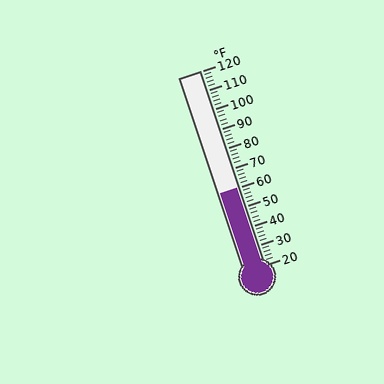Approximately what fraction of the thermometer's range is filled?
The thermometer is filled to approximately 40% of its range.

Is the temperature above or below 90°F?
The temperature is below 90°F.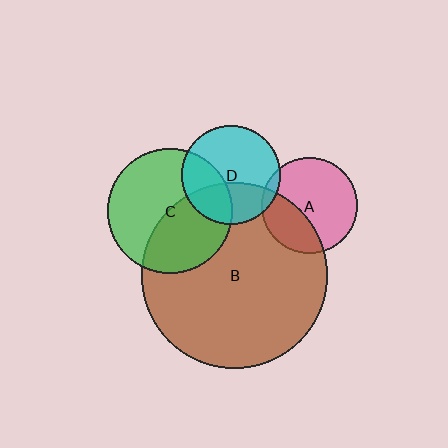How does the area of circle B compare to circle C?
Approximately 2.2 times.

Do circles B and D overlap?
Yes.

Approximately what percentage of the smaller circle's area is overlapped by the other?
Approximately 35%.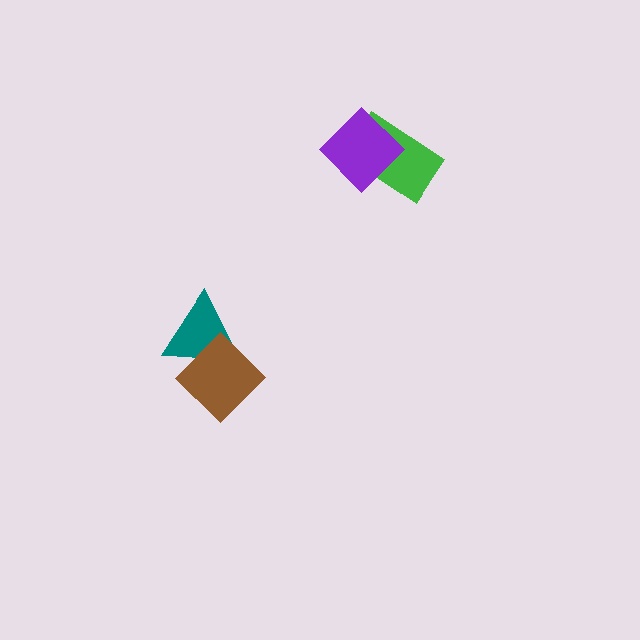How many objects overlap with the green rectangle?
1 object overlaps with the green rectangle.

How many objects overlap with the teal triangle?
1 object overlaps with the teal triangle.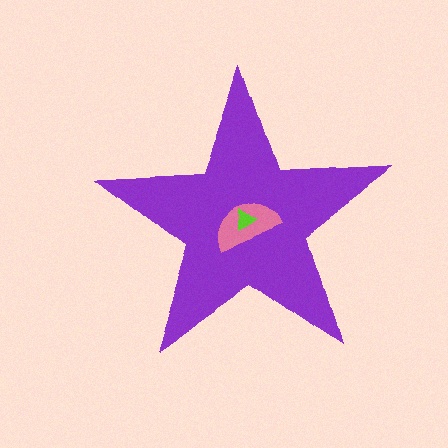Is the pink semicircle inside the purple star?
Yes.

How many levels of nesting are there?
3.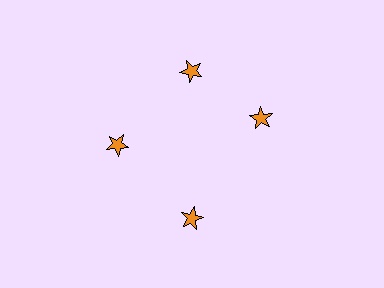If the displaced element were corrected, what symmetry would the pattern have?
It would have 4-fold rotational symmetry — the pattern would map onto itself every 90 degrees.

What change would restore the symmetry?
The symmetry would be restored by rotating it back into even spacing with its neighbors so that all 4 stars sit at equal angles and equal distance from the center.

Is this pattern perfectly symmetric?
No. The 4 orange stars are arranged in a ring, but one element near the 3 o'clock position is rotated out of alignment along the ring, breaking the 4-fold rotational symmetry.